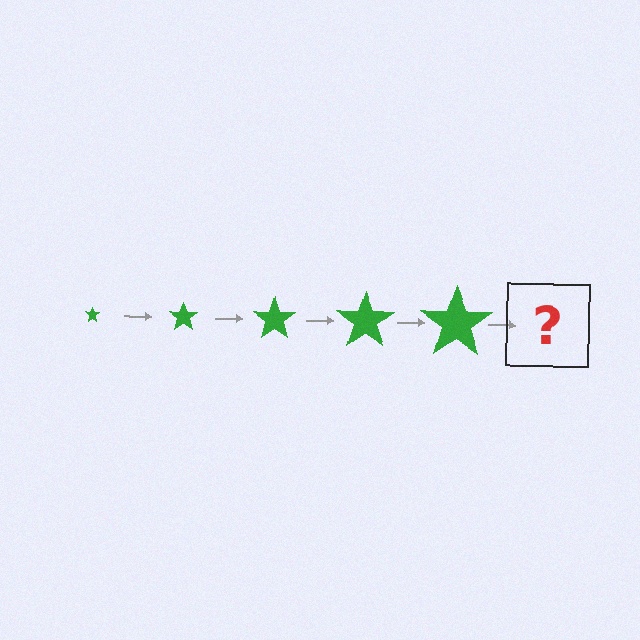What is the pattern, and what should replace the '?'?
The pattern is that the star gets progressively larger each step. The '?' should be a green star, larger than the previous one.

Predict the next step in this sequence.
The next step is a green star, larger than the previous one.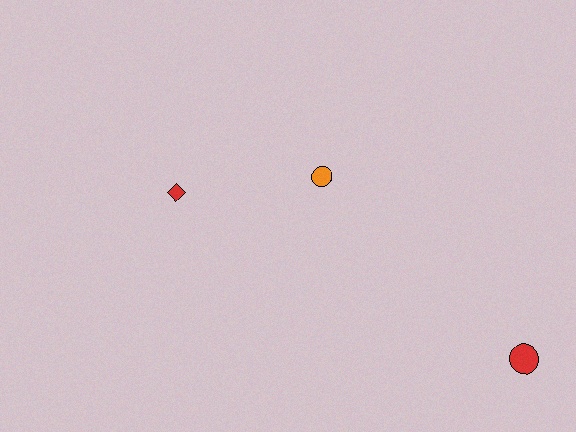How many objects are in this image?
There are 3 objects.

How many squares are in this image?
There are no squares.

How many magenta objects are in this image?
There are no magenta objects.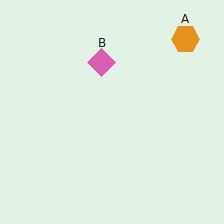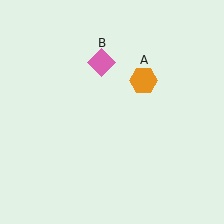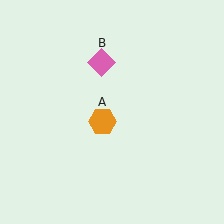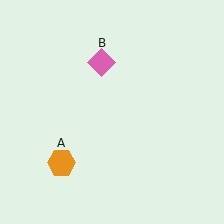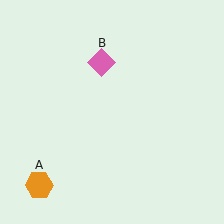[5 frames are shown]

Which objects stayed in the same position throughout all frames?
Pink diamond (object B) remained stationary.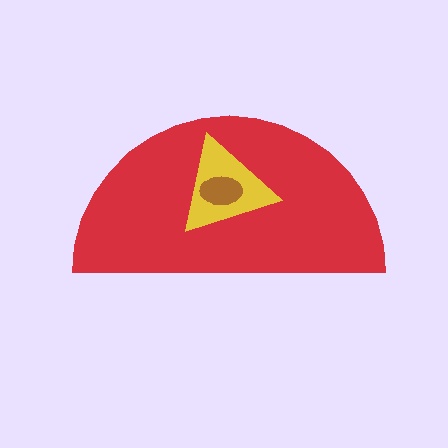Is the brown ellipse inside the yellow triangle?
Yes.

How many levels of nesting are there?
3.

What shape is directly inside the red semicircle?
The yellow triangle.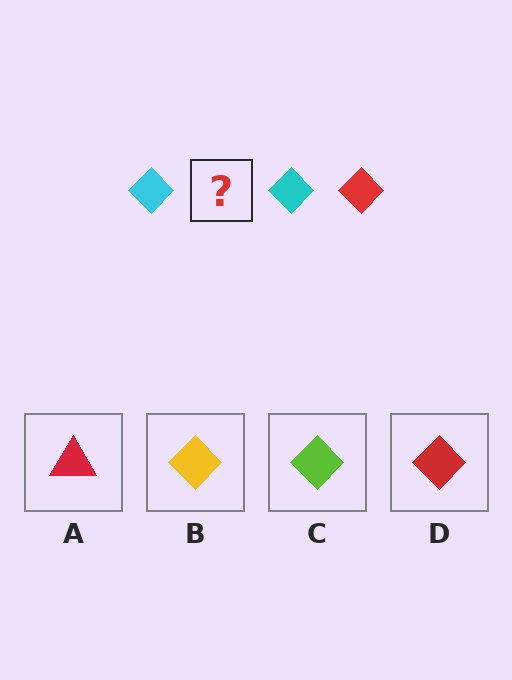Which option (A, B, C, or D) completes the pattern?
D.